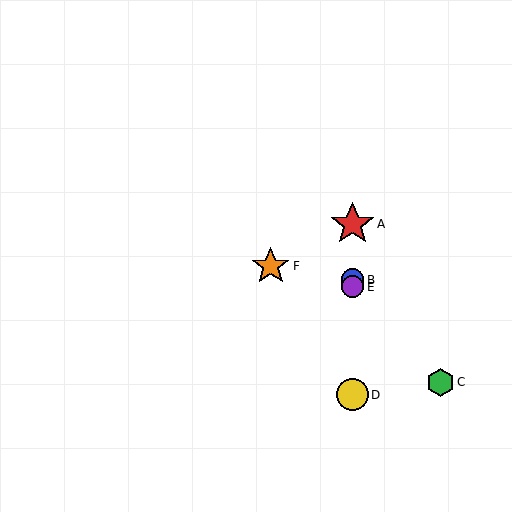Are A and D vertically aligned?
Yes, both are at x≈352.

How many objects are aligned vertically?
4 objects (A, B, D, E) are aligned vertically.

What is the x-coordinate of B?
Object B is at x≈352.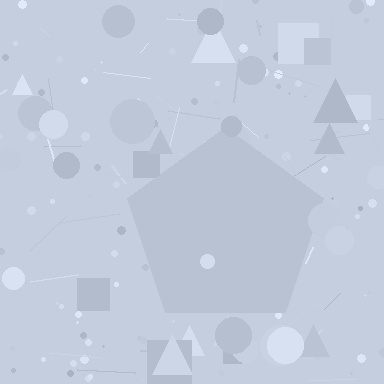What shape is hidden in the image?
A pentagon is hidden in the image.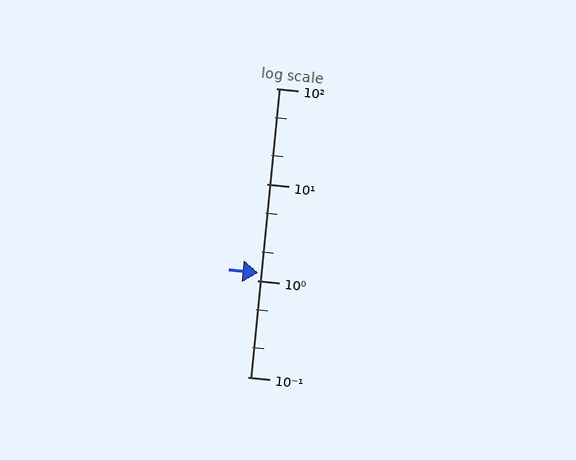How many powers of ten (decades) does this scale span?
The scale spans 3 decades, from 0.1 to 100.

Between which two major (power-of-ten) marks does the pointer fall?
The pointer is between 1 and 10.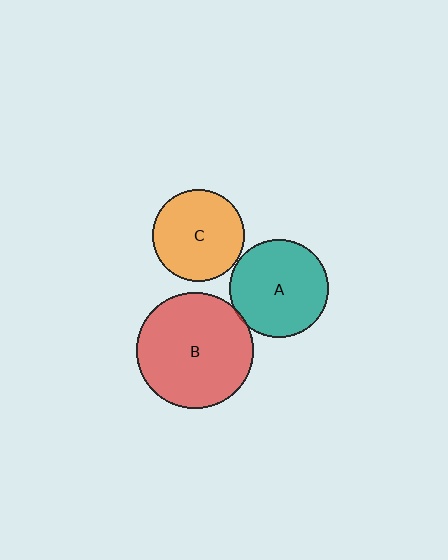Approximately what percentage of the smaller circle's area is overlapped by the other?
Approximately 5%.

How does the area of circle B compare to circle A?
Approximately 1.4 times.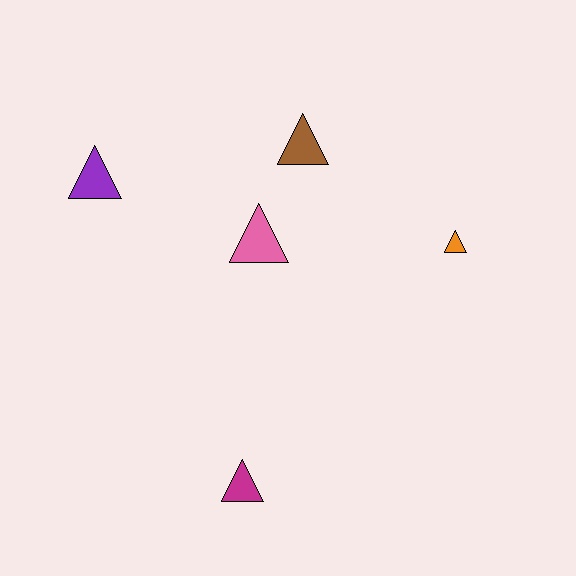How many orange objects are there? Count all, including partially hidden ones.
There is 1 orange object.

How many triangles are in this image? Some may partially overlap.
There are 5 triangles.